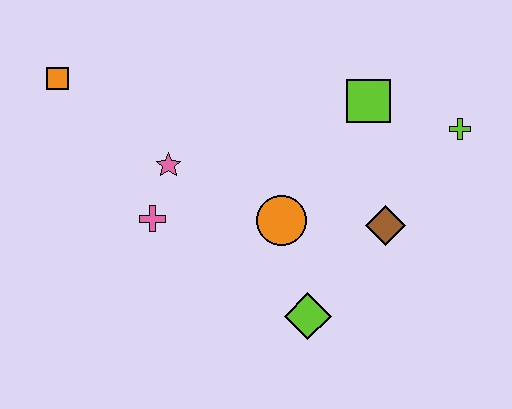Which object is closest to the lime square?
The lime cross is closest to the lime square.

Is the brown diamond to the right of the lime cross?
No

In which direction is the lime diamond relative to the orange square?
The lime diamond is to the right of the orange square.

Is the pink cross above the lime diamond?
Yes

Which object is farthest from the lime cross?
The orange square is farthest from the lime cross.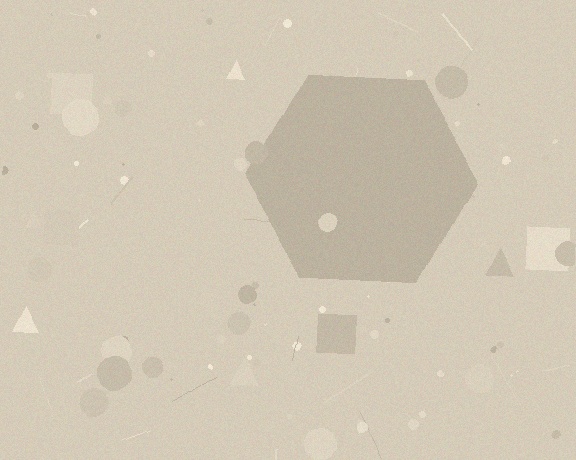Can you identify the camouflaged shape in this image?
The camouflaged shape is a hexagon.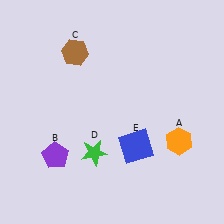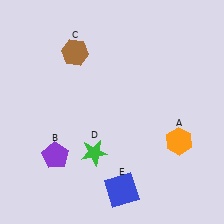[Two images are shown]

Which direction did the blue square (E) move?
The blue square (E) moved down.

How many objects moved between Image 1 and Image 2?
1 object moved between the two images.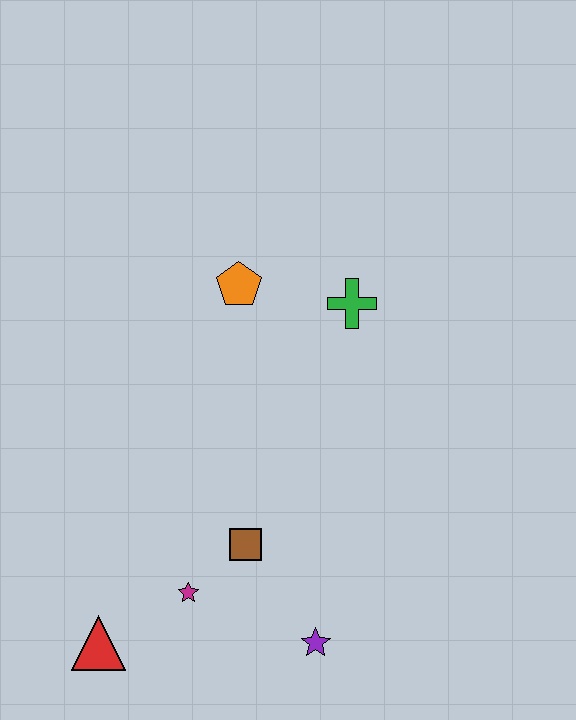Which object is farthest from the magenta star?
The green cross is farthest from the magenta star.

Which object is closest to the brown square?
The magenta star is closest to the brown square.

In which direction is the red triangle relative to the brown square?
The red triangle is to the left of the brown square.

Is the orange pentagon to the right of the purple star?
No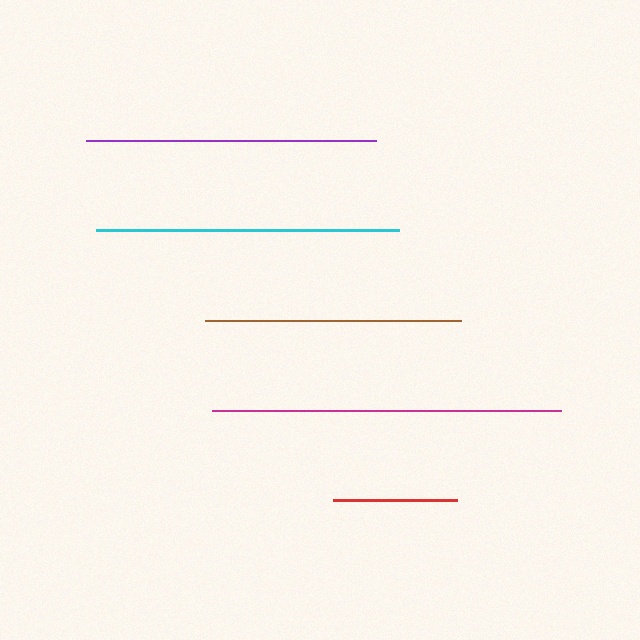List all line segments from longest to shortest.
From longest to shortest: magenta, cyan, purple, brown, red.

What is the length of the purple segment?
The purple segment is approximately 290 pixels long.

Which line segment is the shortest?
The red line is the shortest at approximately 124 pixels.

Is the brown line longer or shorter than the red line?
The brown line is longer than the red line.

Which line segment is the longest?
The magenta line is the longest at approximately 349 pixels.